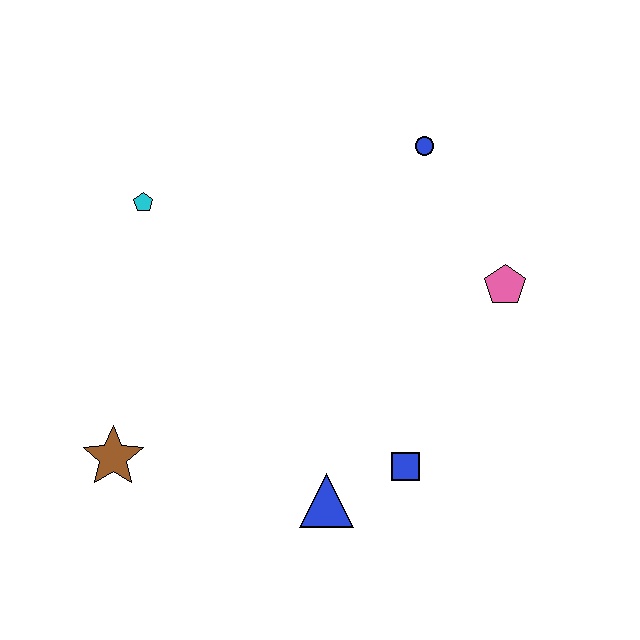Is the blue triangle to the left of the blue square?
Yes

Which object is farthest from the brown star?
The blue circle is farthest from the brown star.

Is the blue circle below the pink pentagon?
No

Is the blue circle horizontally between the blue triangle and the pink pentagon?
Yes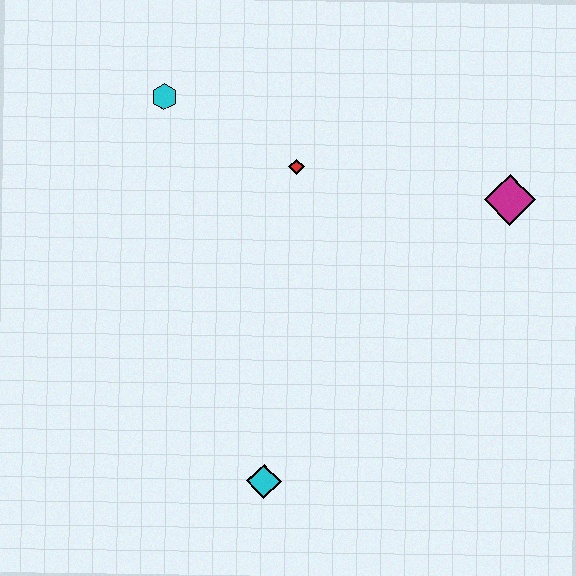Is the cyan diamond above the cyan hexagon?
No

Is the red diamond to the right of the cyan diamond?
Yes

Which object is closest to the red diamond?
The cyan hexagon is closest to the red diamond.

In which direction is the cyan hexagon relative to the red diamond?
The cyan hexagon is to the left of the red diamond.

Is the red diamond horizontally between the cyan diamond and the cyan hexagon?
No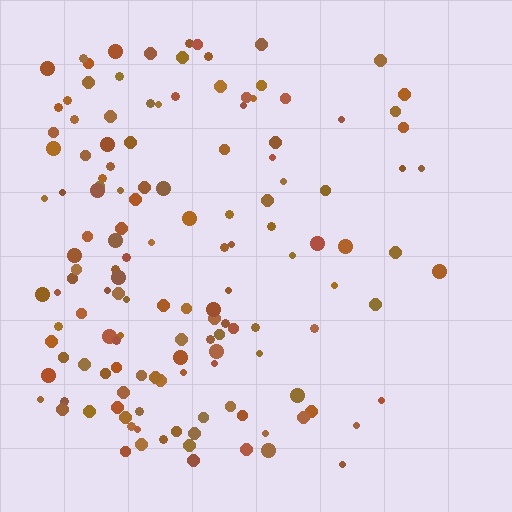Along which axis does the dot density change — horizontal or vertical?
Horizontal.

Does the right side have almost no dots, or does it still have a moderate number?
Still a moderate number, just noticeably fewer than the left.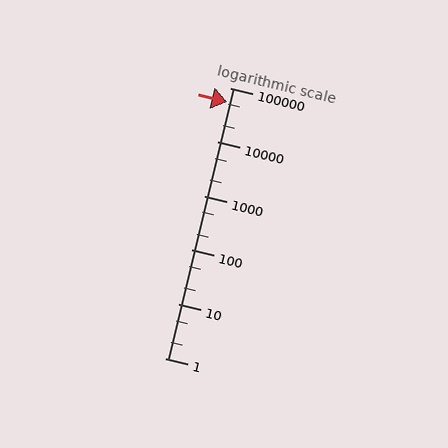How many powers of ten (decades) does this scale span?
The scale spans 5 decades, from 1 to 100000.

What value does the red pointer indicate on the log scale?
The pointer indicates approximately 55000.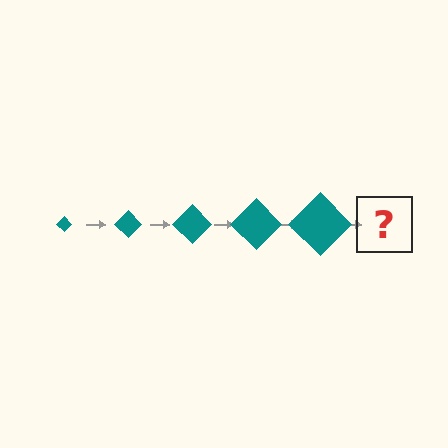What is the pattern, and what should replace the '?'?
The pattern is that the diamond gets progressively larger each step. The '?' should be a teal diamond, larger than the previous one.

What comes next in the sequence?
The next element should be a teal diamond, larger than the previous one.